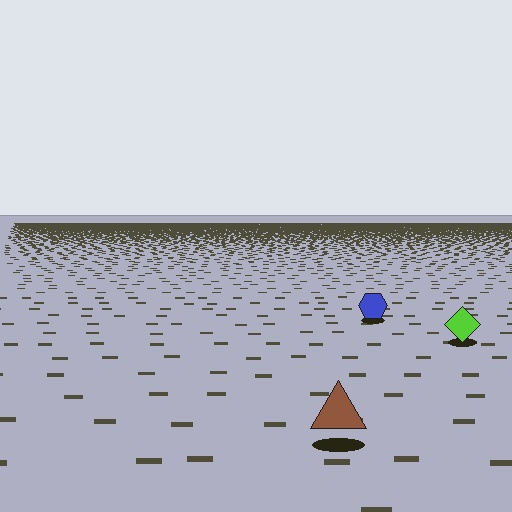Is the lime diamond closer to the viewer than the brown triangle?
No. The brown triangle is closer — you can tell from the texture gradient: the ground texture is coarser near it.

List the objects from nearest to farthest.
From nearest to farthest: the brown triangle, the lime diamond, the blue hexagon.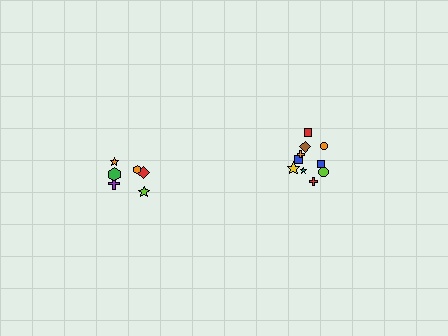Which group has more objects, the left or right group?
The right group.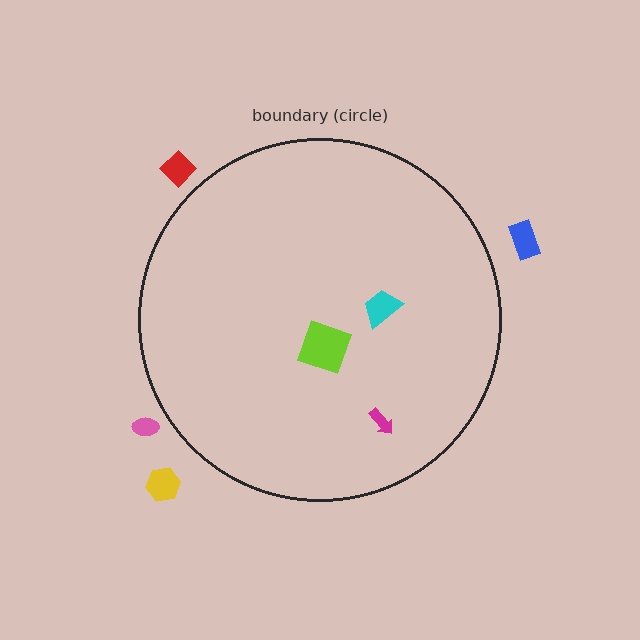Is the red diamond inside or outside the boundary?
Outside.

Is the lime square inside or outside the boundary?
Inside.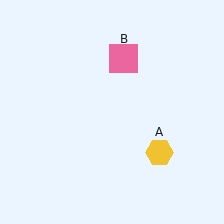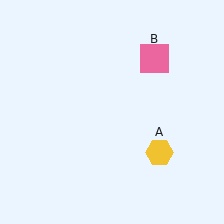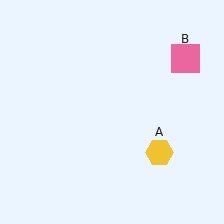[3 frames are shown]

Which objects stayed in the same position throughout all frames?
Yellow hexagon (object A) remained stationary.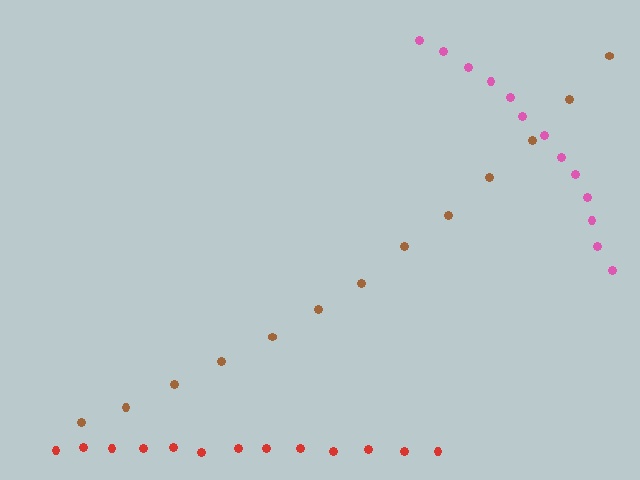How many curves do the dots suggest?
There are 3 distinct paths.